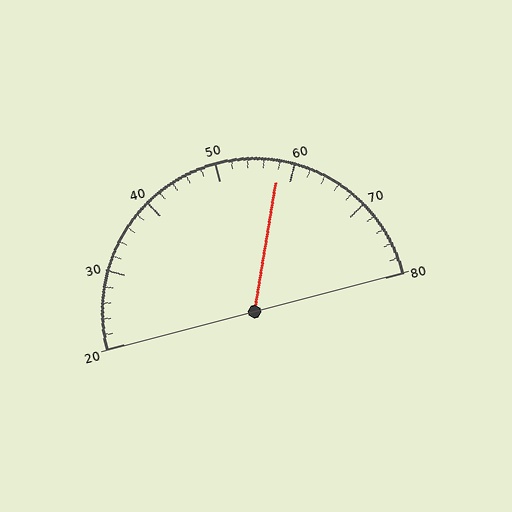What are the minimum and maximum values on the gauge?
The gauge ranges from 20 to 80.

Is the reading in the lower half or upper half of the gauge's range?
The reading is in the upper half of the range (20 to 80).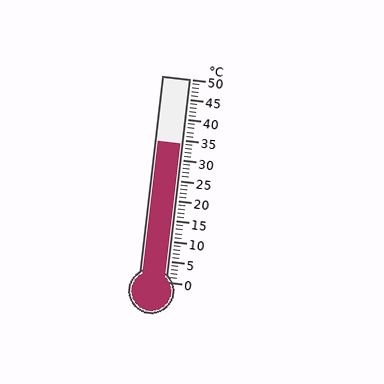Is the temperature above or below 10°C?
The temperature is above 10°C.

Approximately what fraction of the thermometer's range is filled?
The thermometer is filled to approximately 70% of its range.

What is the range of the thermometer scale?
The thermometer scale ranges from 0°C to 50°C.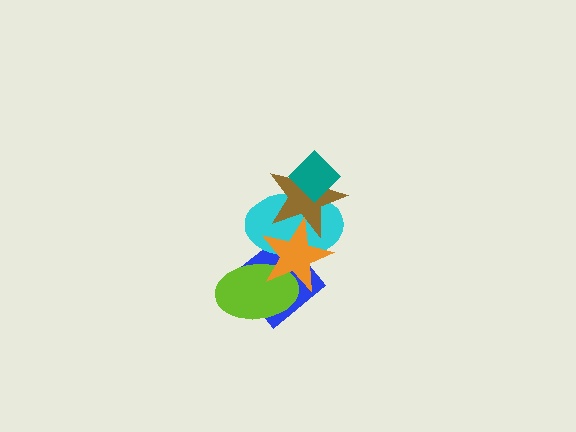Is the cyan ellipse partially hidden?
Yes, it is partially covered by another shape.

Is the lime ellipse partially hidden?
Yes, it is partially covered by another shape.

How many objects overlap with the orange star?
4 objects overlap with the orange star.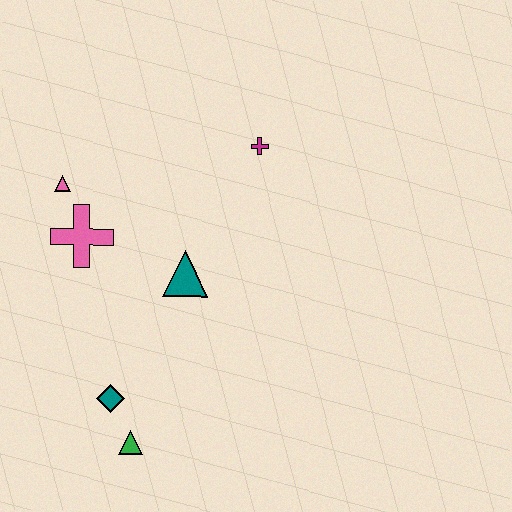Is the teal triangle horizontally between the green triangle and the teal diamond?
No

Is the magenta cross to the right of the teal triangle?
Yes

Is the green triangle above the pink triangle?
No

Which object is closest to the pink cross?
The pink triangle is closest to the pink cross.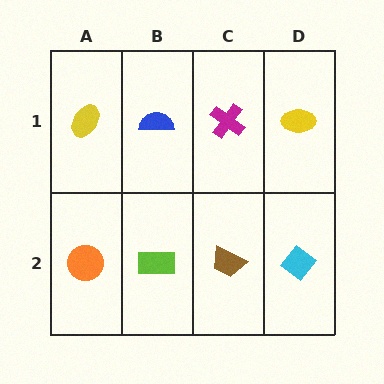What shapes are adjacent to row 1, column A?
An orange circle (row 2, column A), a blue semicircle (row 1, column B).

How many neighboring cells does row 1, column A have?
2.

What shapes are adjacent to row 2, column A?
A yellow ellipse (row 1, column A), a lime rectangle (row 2, column B).